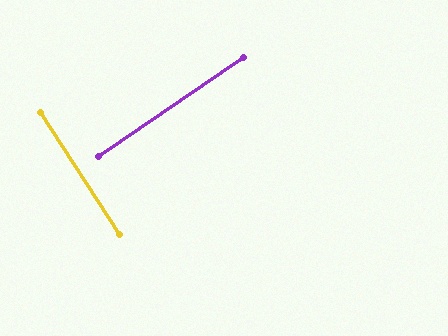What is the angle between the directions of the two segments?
Approximately 88 degrees.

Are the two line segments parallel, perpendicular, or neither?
Perpendicular — they meet at approximately 88°.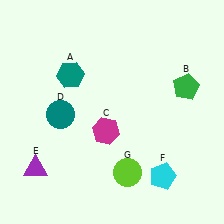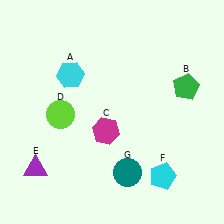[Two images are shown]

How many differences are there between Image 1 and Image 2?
There are 3 differences between the two images.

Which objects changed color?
A changed from teal to cyan. D changed from teal to lime. G changed from lime to teal.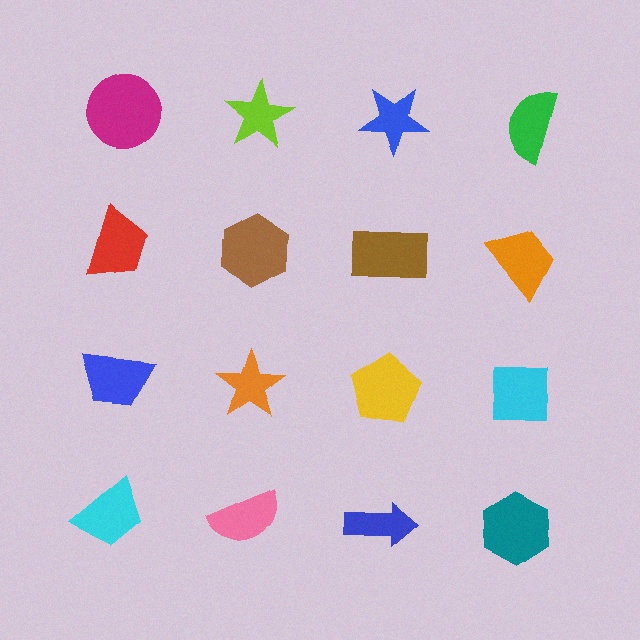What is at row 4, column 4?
A teal hexagon.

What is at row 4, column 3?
A blue arrow.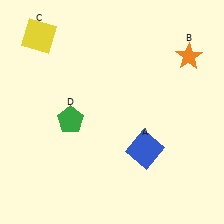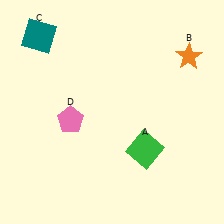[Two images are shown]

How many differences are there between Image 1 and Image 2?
There are 3 differences between the two images.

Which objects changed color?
A changed from blue to green. C changed from yellow to teal. D changed from green to pink.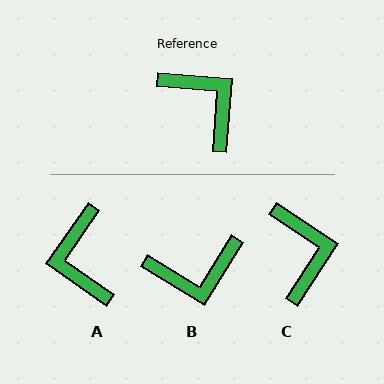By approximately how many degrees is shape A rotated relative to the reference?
Approximately 149 degrees counter-clockwise.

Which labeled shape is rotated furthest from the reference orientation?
A, about 149 degrees away.